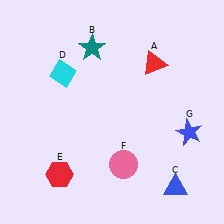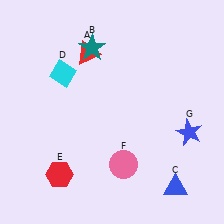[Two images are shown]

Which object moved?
The red triangle (A) moved left.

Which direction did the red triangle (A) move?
The red triangle (A) moved left.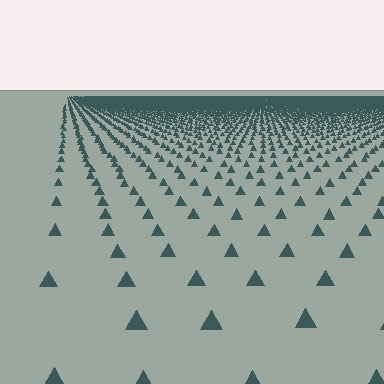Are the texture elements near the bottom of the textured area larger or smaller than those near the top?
Larger. Near the bottom, elements are closer to the viewer and appear at a bigger on-screen size.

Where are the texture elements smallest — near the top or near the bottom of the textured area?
Near the top.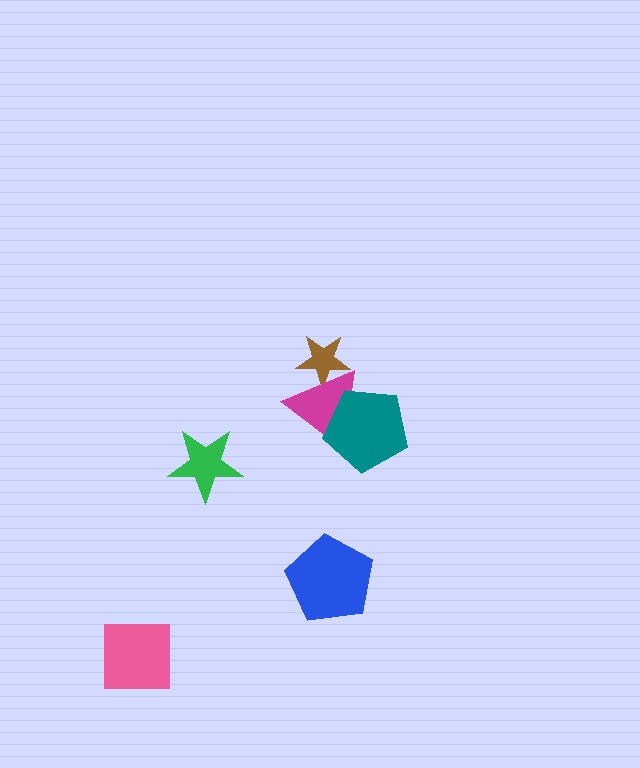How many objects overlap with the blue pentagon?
0 objects overlap with the blue pentagon.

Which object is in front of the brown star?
The magenta triangle is in front of the brown star.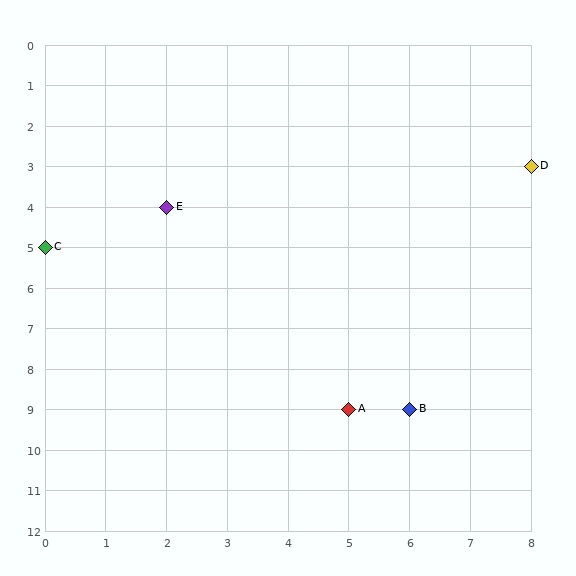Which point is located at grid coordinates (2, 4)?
Point E is at (2, 4).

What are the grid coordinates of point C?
Point C is at grid coordinates (0, 5).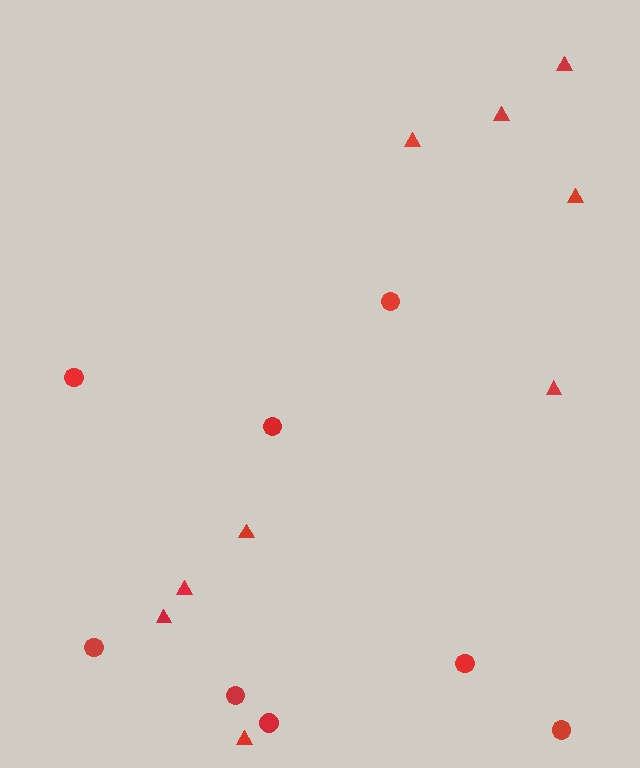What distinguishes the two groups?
There are 2 groups: one group of circles (8) and one group of triangles (9).